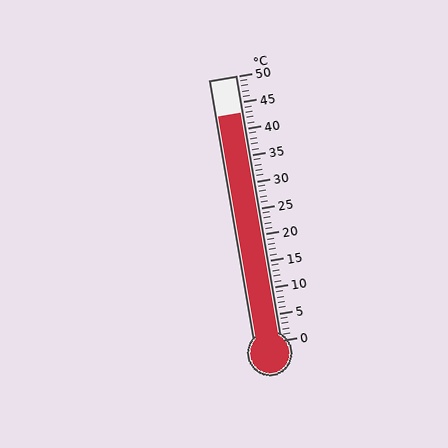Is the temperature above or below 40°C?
The temperature is above 40°C.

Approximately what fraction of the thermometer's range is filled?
The thermometer is filled to approximately 85% of its range.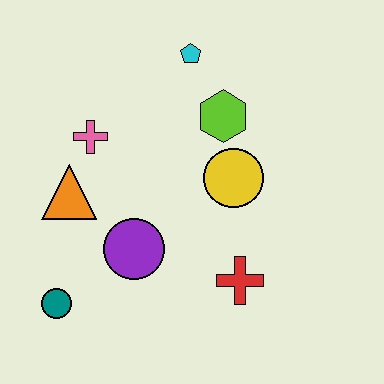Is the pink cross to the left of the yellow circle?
Yes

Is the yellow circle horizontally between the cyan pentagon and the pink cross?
No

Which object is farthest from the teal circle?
The cyan pentagon is farthest from the teal circle.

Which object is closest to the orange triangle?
The pink cross is closest to the orange triangle.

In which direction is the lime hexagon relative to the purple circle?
The lime hexagon is above the purple circle.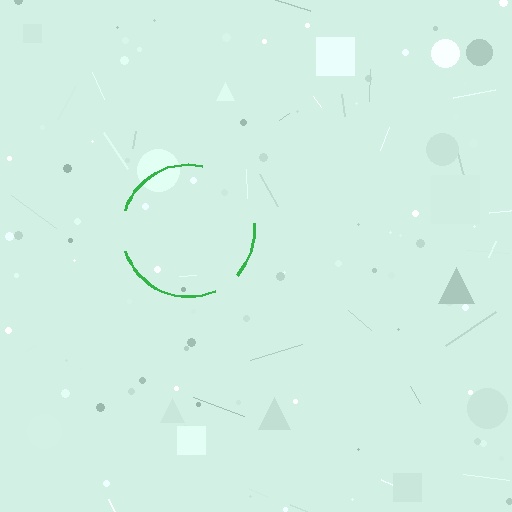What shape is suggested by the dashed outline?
The dashed outline suggests a circle.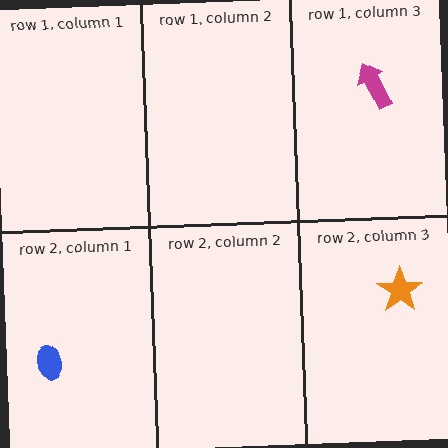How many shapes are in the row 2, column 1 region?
1.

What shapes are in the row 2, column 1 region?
The blue ellipse.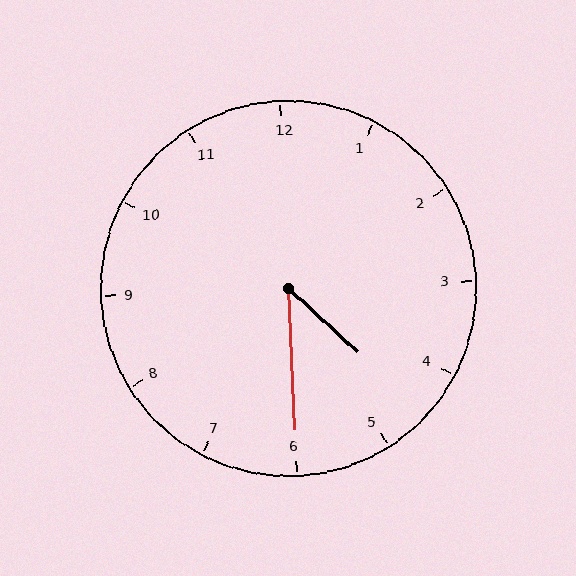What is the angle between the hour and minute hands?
Approximately 45 degrees.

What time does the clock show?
4:30.